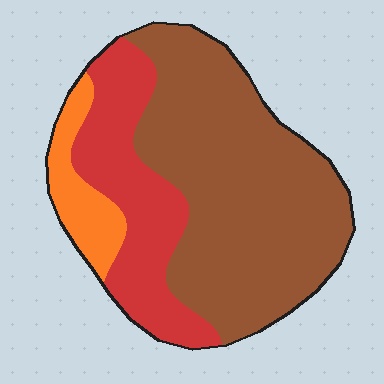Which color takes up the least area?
Orange, at roughly 10%.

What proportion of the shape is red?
Red covers 28% of the shape.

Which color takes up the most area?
Brown, at roughly 60%.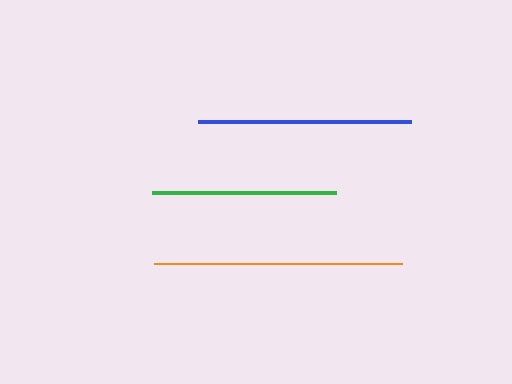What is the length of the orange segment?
The orange segment is approximately 247 pixels long.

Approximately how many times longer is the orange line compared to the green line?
The orange line is approximately 1.4 times the length of the green line.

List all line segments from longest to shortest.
From longest to shortest: orange, blue, green.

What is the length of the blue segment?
The blue segment is approximately 212 pixels long.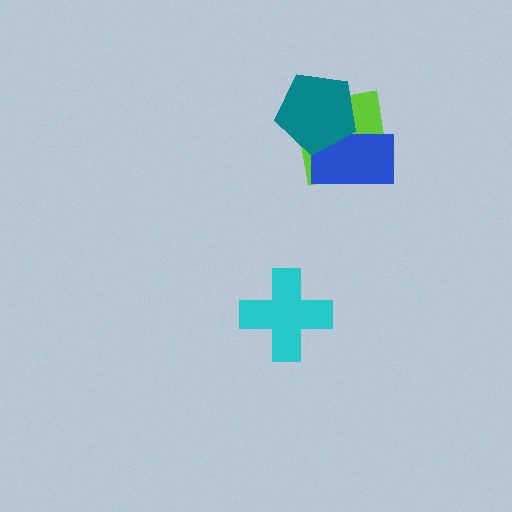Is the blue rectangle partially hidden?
Yes, it is partially covered by another shape.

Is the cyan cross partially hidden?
No, no other shape covers it.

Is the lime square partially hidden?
Yes, it is partially covered by another shape.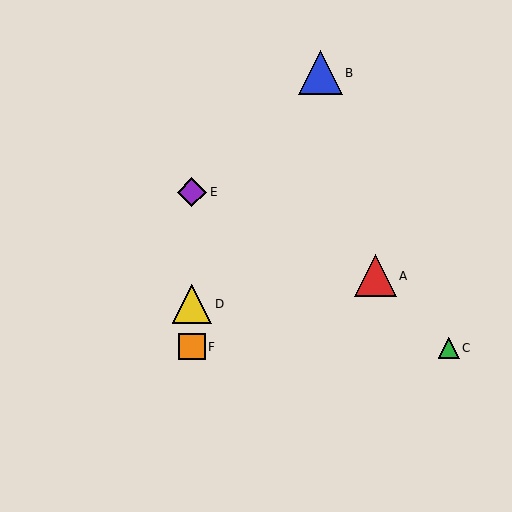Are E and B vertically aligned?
No, E is at x≈192 and B is at x≈320.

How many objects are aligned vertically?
3 objects (D, E, F) are aligned vertically.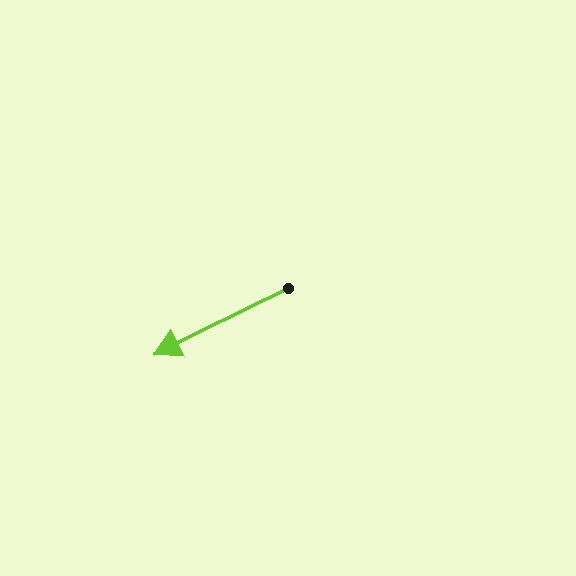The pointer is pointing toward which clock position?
Roughly 8 o'clock.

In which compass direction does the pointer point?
Southwest.